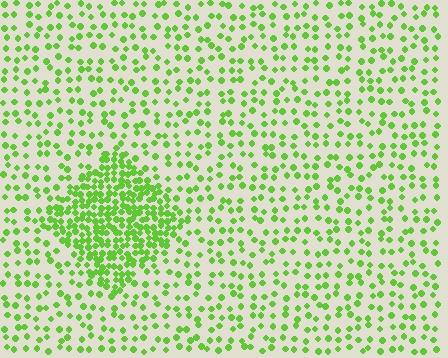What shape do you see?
I see a diamond.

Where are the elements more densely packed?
The elements are more densely packed inside the diamond boundary.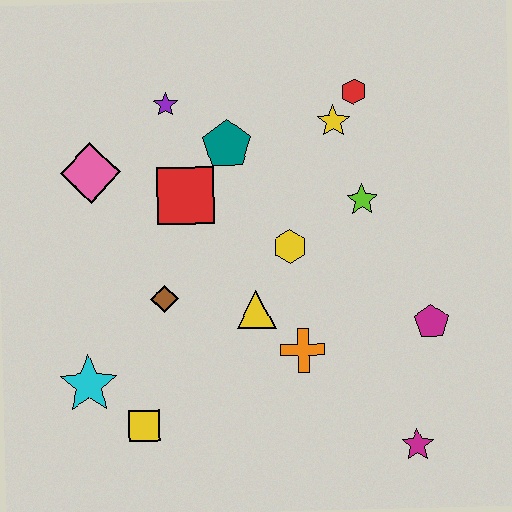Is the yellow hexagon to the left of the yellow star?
Yes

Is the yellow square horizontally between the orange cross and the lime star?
No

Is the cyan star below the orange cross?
Yes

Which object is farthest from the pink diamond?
The magenta star is farthest from the pink diamond.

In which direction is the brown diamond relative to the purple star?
The brown diamond is below the purple star.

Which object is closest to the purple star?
The teal pentagon is closest to the purple star.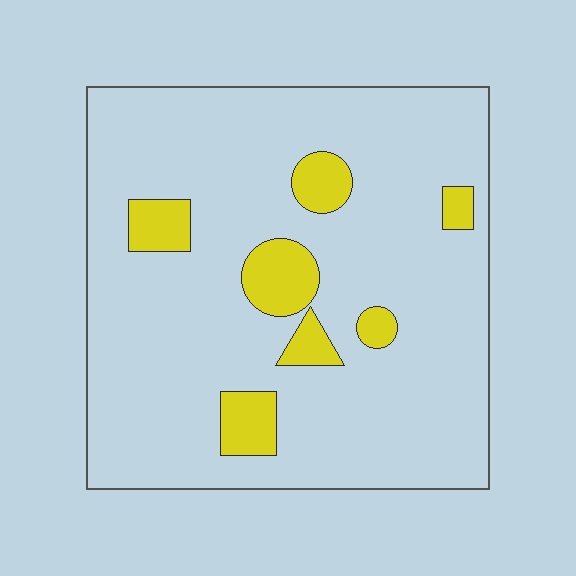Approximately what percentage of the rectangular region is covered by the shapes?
Approximately 10%.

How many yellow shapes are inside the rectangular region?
7.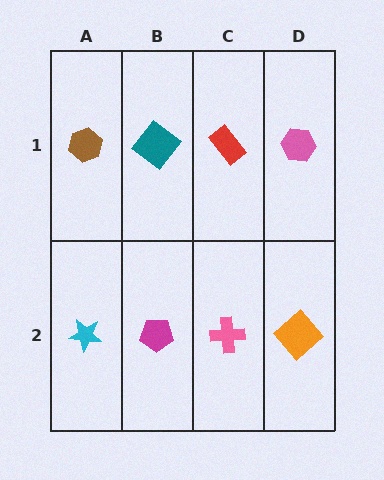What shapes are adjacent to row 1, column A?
A cyan star (row 2, column A), a teal diamond (row 1, column B).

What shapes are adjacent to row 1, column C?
A pink cross (row 2, column C), a teal diamond (row 1, column B), a pink hexagon (row 1, column D).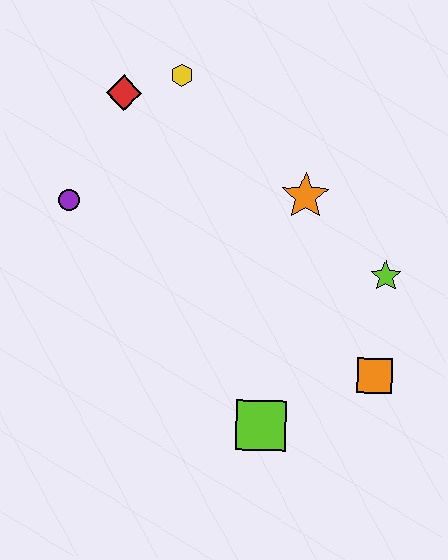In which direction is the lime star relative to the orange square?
The lime star is above the orange square.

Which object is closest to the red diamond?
The yellow hexagon is closest to the red diamond.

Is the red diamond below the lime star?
No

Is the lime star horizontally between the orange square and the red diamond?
No